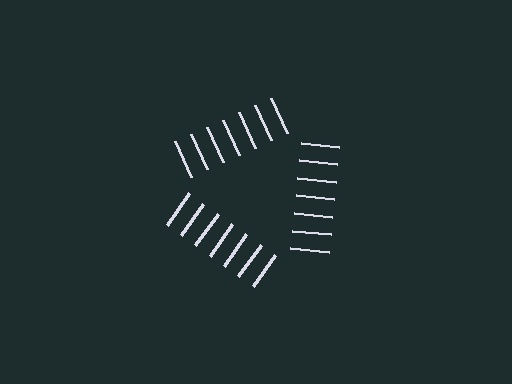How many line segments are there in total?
21 — 7 along each of the 3 edges.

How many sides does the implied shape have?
3 sides — the line-ends trace a triangle.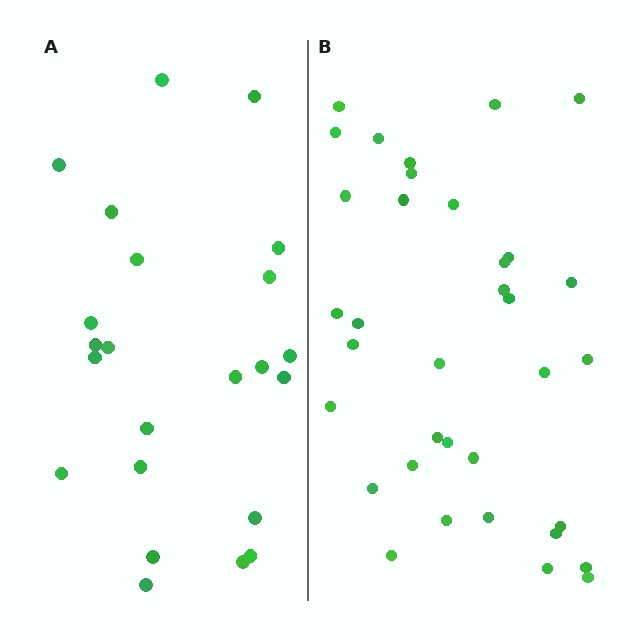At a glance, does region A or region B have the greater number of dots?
Region B (the right region) has more dots.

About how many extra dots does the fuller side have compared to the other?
Region B has roughly 12 or so more dots than region A.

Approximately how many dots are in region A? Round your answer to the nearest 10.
About 20 dots. (The exact count is 23, which rounds to 20.)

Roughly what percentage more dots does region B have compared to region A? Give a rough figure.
About 50% more.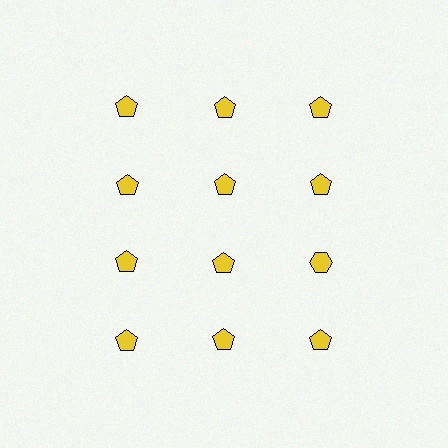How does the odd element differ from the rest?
It has a different shape: hexagon instead of pentagon.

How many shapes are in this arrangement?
There are 12 shapes arranged in a grid pattern.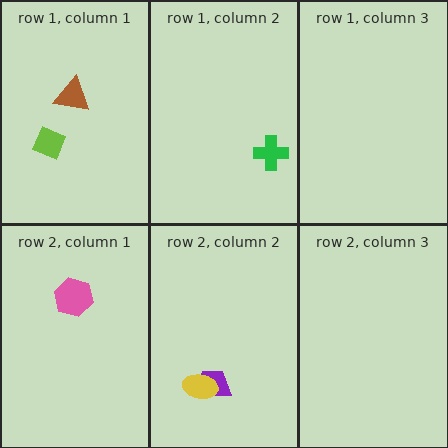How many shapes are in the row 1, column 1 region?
2.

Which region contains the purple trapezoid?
The row 2, column 2 region.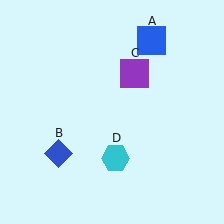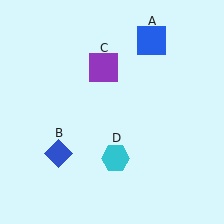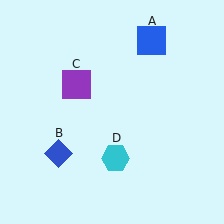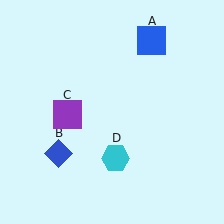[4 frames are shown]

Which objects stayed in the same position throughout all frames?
Blue square (object A) and blue diamond (object B) and cyan hexagon (object D) remained stationary.